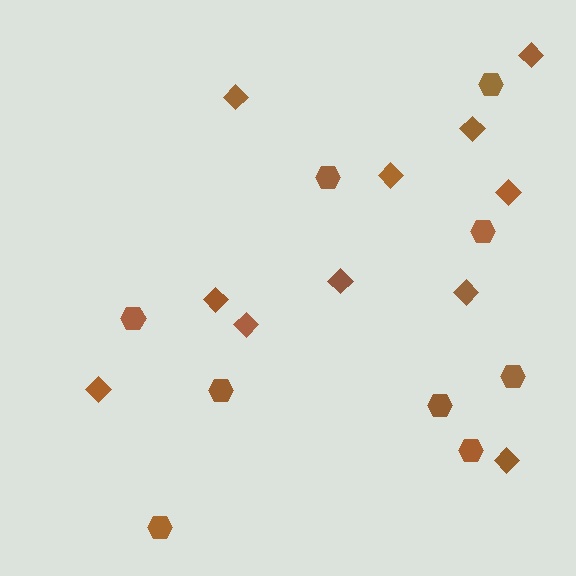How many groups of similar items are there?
There are 2 groups: one group of diamonds (11) and one group of hexagons (9).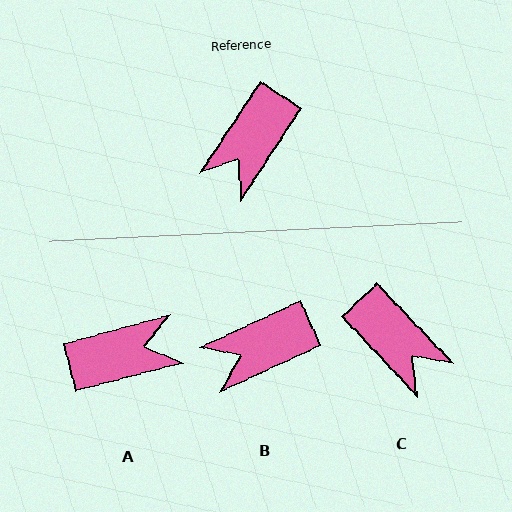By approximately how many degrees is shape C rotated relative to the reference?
Approximately 77 degrees counter-clockwise.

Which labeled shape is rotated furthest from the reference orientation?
A, about 139 degrees away.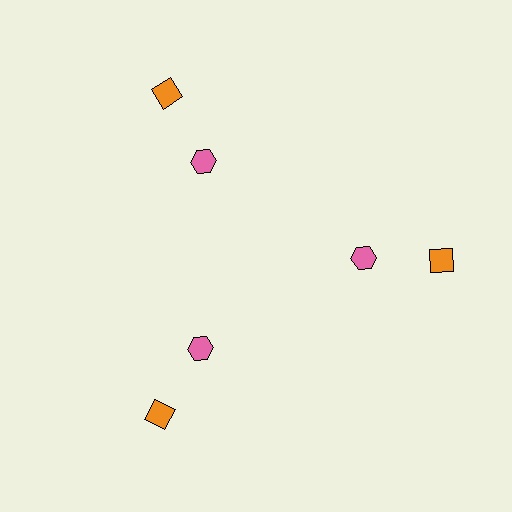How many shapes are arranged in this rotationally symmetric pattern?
There are 6 shapes, arranged in 3 groups of 2.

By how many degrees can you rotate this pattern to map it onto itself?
The pattern maps onto itself every 120 degrees of rotation.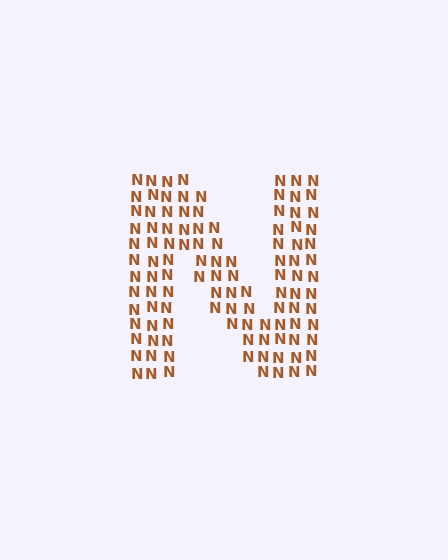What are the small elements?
The small elements are letter N's.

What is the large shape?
The large shape is the letter N.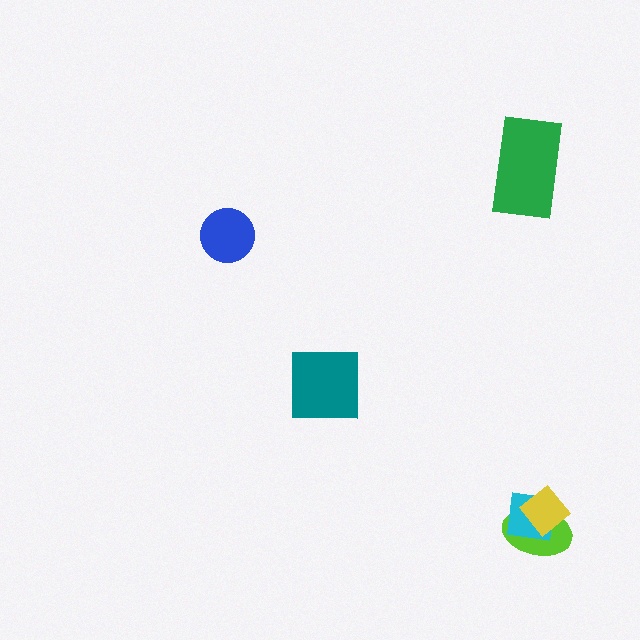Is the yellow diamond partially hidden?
No, no other shape covers it.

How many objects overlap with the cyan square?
2 objects overlap with the cyan square.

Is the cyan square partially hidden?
Yes, it is partially covered by another shape.